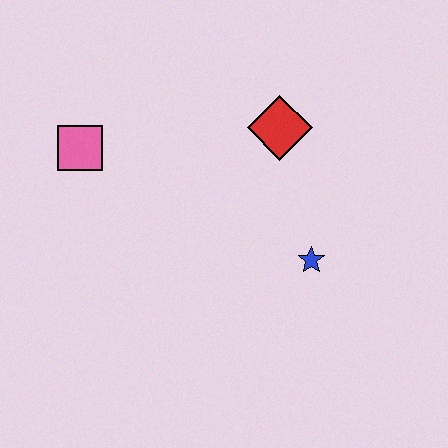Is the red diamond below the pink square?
No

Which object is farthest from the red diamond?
The pink square is farthest from the red diamond.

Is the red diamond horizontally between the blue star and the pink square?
Yes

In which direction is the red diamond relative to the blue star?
The red diamond is above the blue star.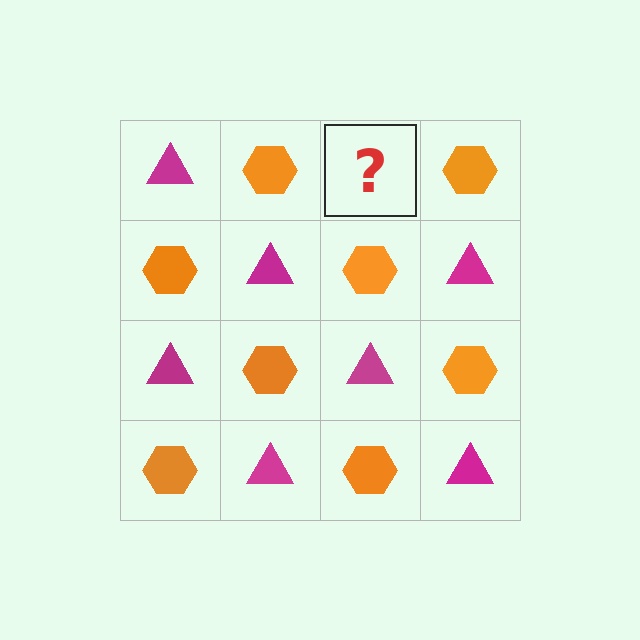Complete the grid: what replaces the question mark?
The question mark should be replaced with a magenta triangle.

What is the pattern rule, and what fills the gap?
The rule is that it alternates magenta triangle and orange hexagon in a checkerboard pattern. The gap should be filled with a magenta triangle.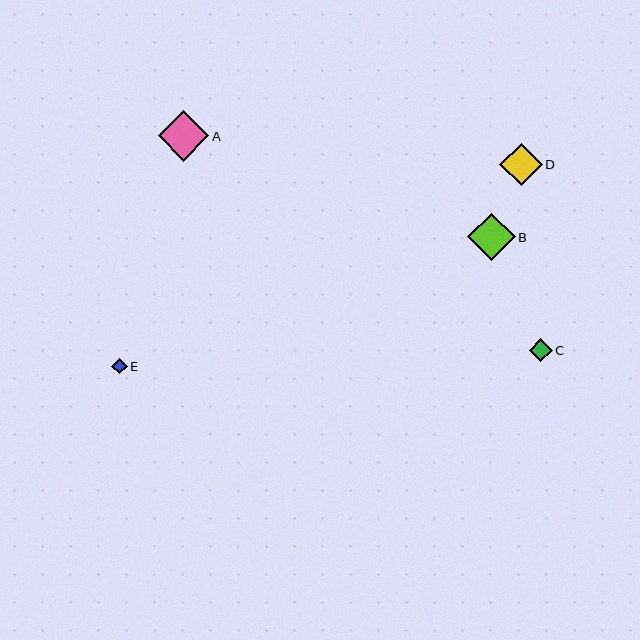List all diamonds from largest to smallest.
From largest to smallest: A, B, D, C, E.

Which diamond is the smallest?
Diamond E is the smallest with a size of approximately 16 pixels.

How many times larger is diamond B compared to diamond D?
Diamond B is approximately 1.1 times the size of diamond D.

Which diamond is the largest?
Diamond A is the largest with a size of approximately 51 pixels.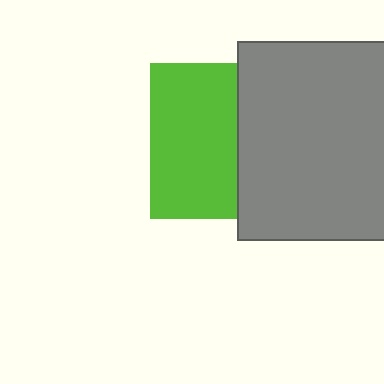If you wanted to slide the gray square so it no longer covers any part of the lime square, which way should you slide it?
Slide it right — that is the most direct way to separate the two shapes.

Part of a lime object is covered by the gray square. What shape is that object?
It is a square.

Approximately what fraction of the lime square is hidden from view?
Roughly 44% of the lime square is hidden behind the gray square.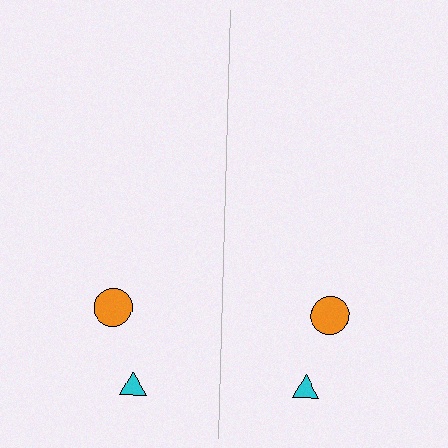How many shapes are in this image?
There are 4 shapes in this image.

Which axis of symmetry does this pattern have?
The pattern has a vertical axis of symmetry running through the center of the image.